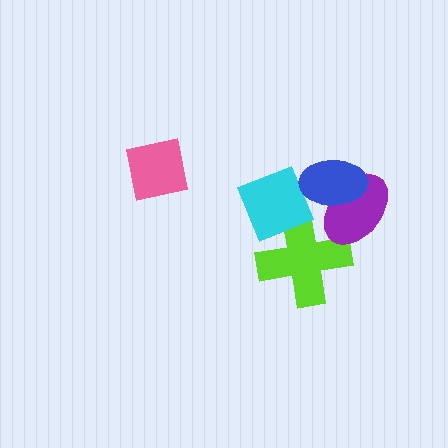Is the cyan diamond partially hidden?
Yes, it is partially covered by another shape.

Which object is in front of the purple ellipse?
The blue ellipse is in front of the purple ellipse.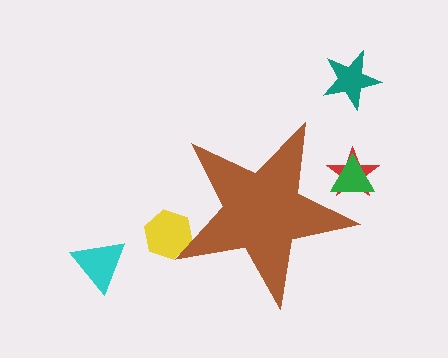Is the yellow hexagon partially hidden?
Yes, the yellow hexagon is partially hidden behind the brown star.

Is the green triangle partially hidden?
Yes, the green triangle is partially hidden behind the brown star.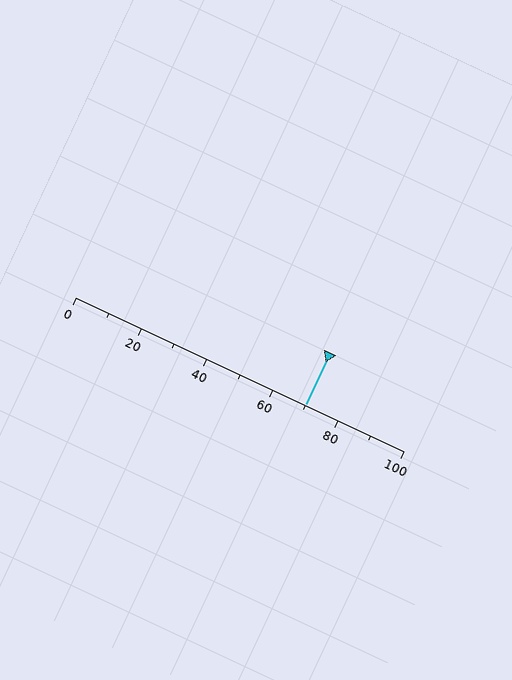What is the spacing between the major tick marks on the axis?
The major ticks are spaced 20 apart.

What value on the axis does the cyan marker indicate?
The marker indicates approximately 70.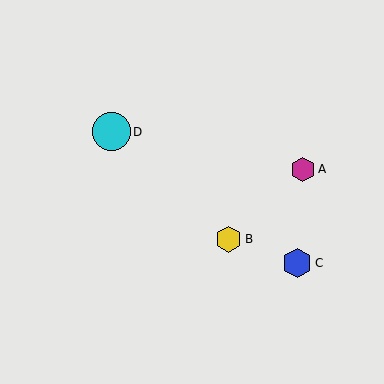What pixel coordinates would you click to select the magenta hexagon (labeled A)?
Click at (303, 169) to select the magenta hexagon A.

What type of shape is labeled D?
Shape D is a cyan circle.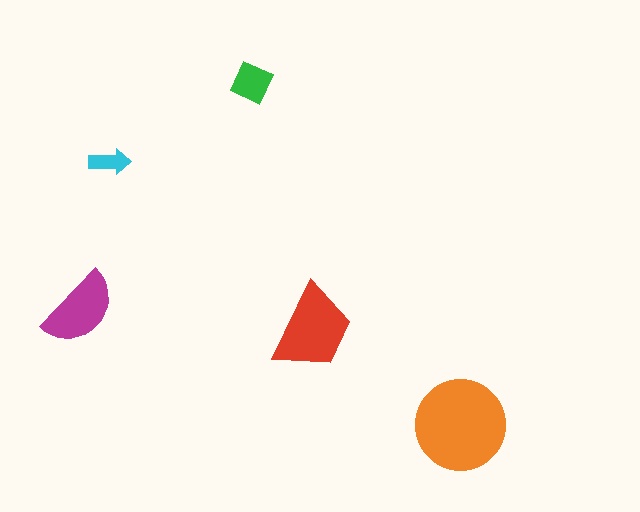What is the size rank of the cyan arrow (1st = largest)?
5th.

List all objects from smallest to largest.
The cyan arrow, the green square, the magenta semicircle, the red trapezoid, the orange circle.